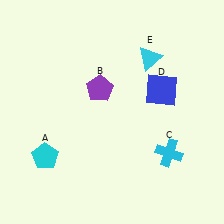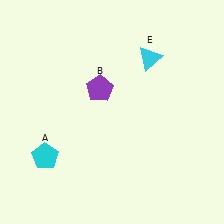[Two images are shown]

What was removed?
The blue square (D), the cyan cross (C) were removed in Image 2.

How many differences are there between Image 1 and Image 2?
There are 2 differences between the two images.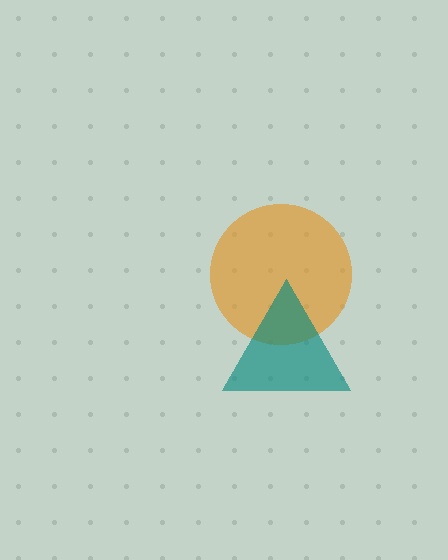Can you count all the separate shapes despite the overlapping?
Yes, there are 2 separate shapes.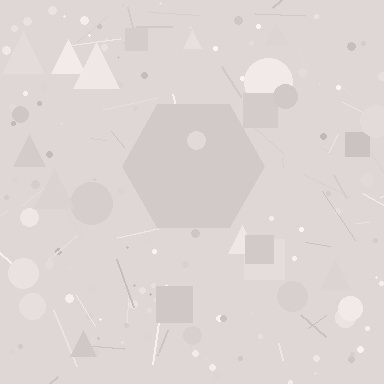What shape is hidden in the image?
A hexagon is hidden in the image.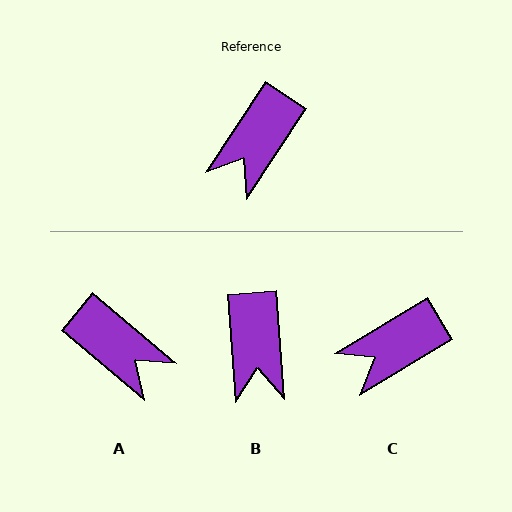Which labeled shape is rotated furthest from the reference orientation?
A, about 83 degrees away.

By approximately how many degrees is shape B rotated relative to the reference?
Approximately 38 degrees counter-clockwise.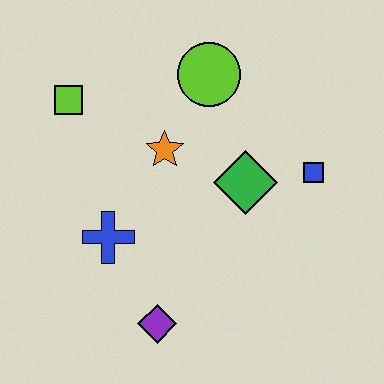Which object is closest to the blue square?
The green diamond is closest to the blue square.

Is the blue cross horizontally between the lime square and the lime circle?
Yes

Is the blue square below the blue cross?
No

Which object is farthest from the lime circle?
The purple diamond is farthest from the lime circle.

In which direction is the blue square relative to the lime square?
The blue square is to the right of the lime square.